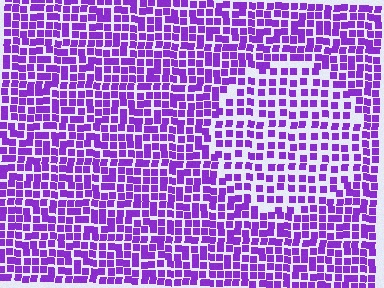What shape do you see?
I see a circle.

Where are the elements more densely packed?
The elements are more densely packed outside the circle boundary.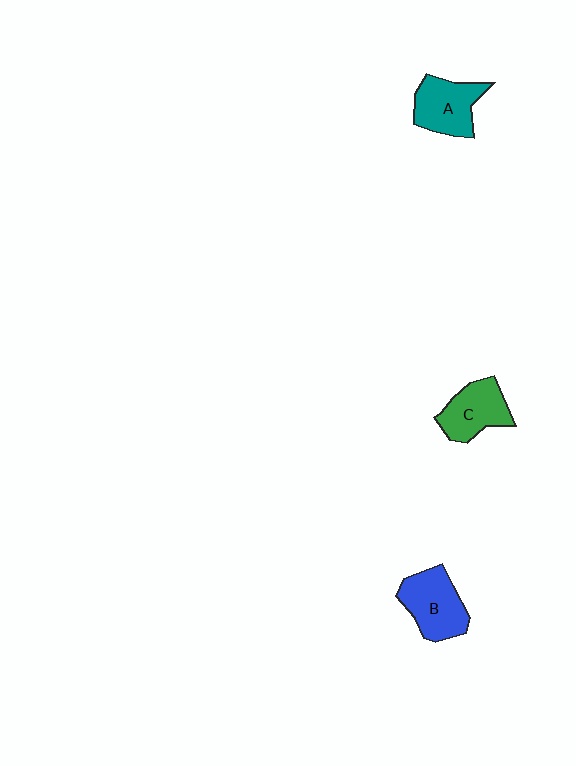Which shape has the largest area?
Shape B (blue).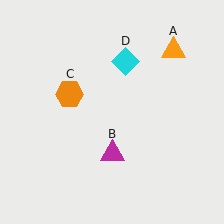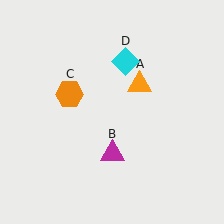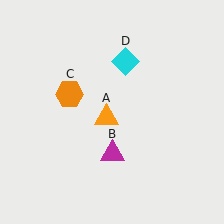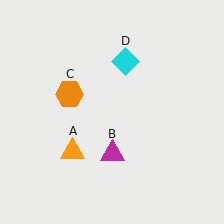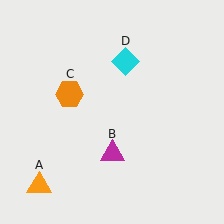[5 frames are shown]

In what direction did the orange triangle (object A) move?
The orange triangle (object A) moved down and to the left.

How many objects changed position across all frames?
1 object changed position: orange triangle (object A).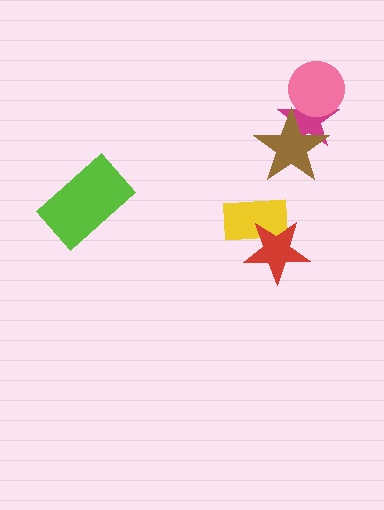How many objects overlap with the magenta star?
2 objects overlap with the magenta star.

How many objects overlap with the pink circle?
1 object overlaps with the pink circle.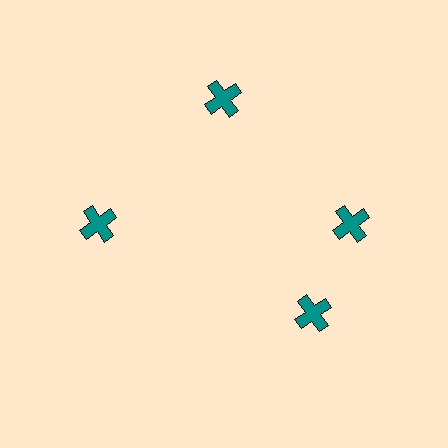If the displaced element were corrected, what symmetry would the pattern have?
It would have 4-fold rotational symmetry — the pattern would map onto itself every 90 degrees.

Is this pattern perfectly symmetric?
No. The 4 teal crosses are arranged in a ring, but one element near the 6 o'clock position is rotated out of alignment along the ring, breaking the 4-fold rotational symmetry.